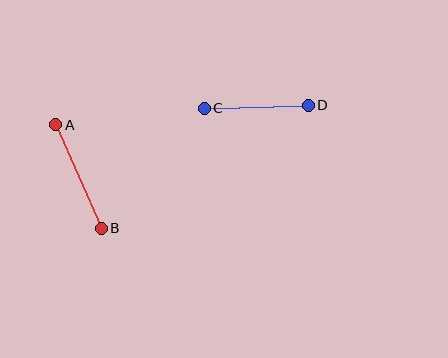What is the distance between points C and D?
The distance is approximately 104 pixels.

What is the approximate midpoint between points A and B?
The midpoint is at approximately (79, 176) pixels.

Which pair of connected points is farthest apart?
Points A and B are farthest apart.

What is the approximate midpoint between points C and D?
The midpoint is at approximately (256, 107) pixels.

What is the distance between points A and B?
The distance is approximately 113 pixels.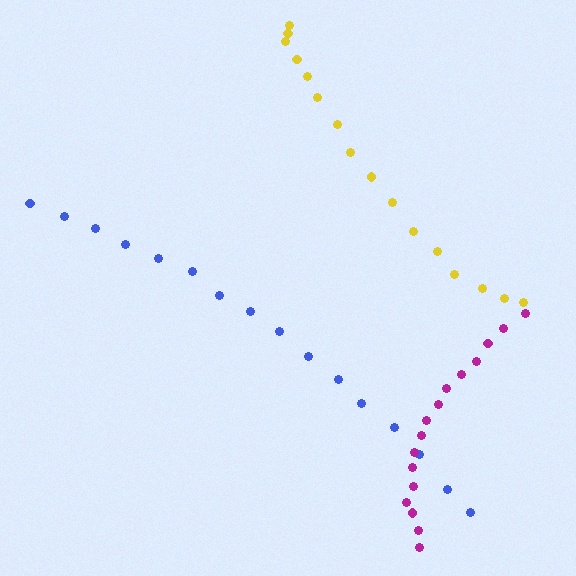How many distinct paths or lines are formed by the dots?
There are 3 distinct paths.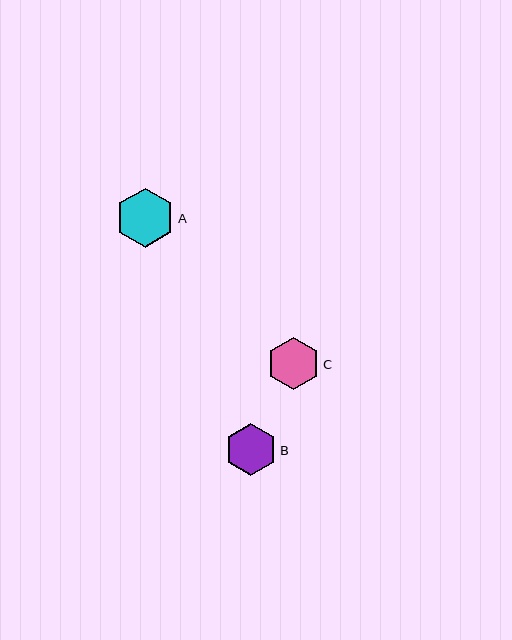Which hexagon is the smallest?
Hexagon B is the smallest with a size of approximately 52 pixels.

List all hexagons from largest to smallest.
From largest to smallest: A, C, B.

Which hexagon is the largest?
Hexagon A is the largest with a size of approximately 60 pixels.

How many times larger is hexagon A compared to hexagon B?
Hexagon A is approximately 1.1 times the size of hexagon B.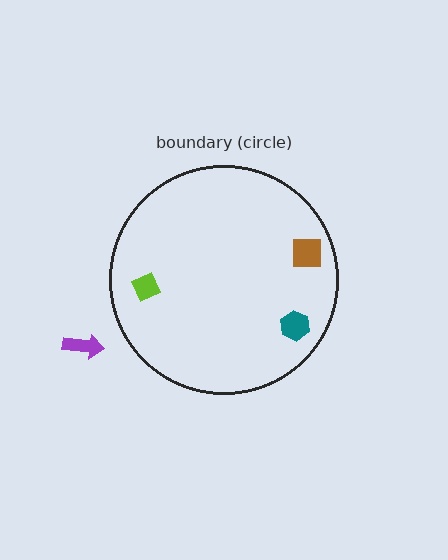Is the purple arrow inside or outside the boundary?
Outside.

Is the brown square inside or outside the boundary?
Inside.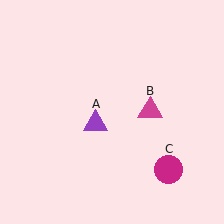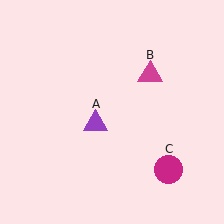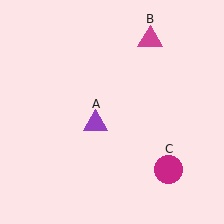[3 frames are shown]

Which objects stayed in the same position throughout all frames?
Purple triangle (object A) and magenta circle (object C) remained stationary.